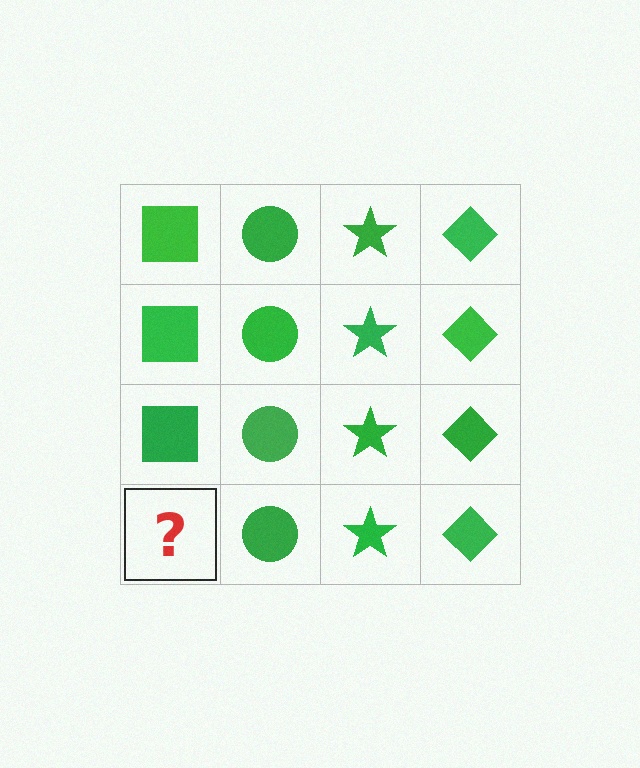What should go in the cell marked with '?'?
The missing cell should contain a green square.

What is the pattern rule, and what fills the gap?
The rule is that each column has a consistent shape. The gap should be filled with a green square.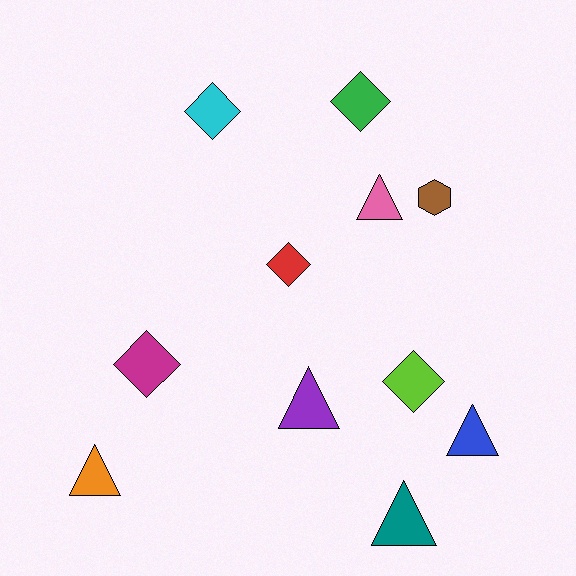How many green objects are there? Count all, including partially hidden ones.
There is 1 green object.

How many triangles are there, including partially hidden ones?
There are 5 triangles.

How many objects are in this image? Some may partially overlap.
There are 11 objects.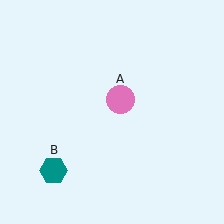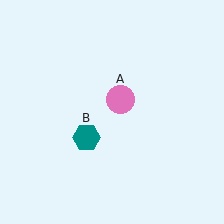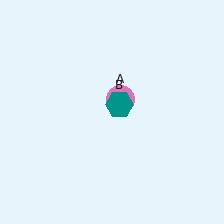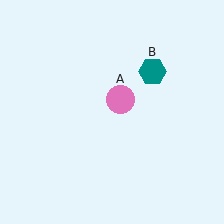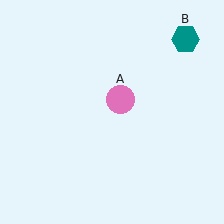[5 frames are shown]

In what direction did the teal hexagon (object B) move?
The teal hexagon (object B) moved up and to the right.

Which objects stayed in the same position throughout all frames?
Pink circle (object A) remained stationary.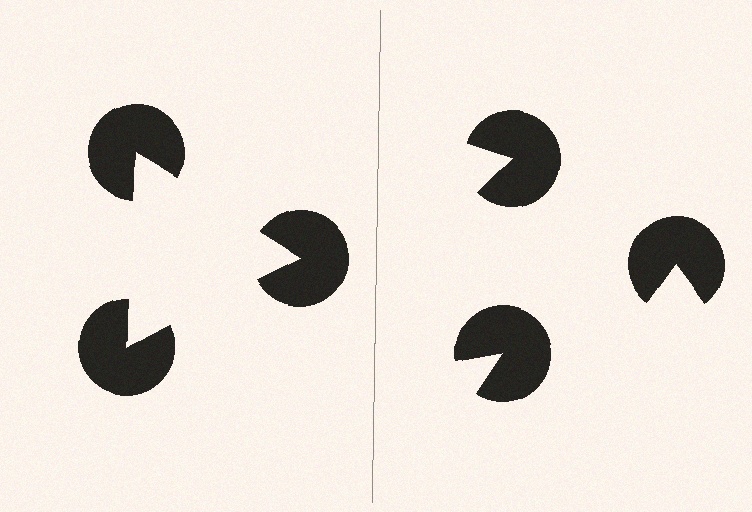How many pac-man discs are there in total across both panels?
6 — 3 on each side.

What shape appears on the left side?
An illusory triangle.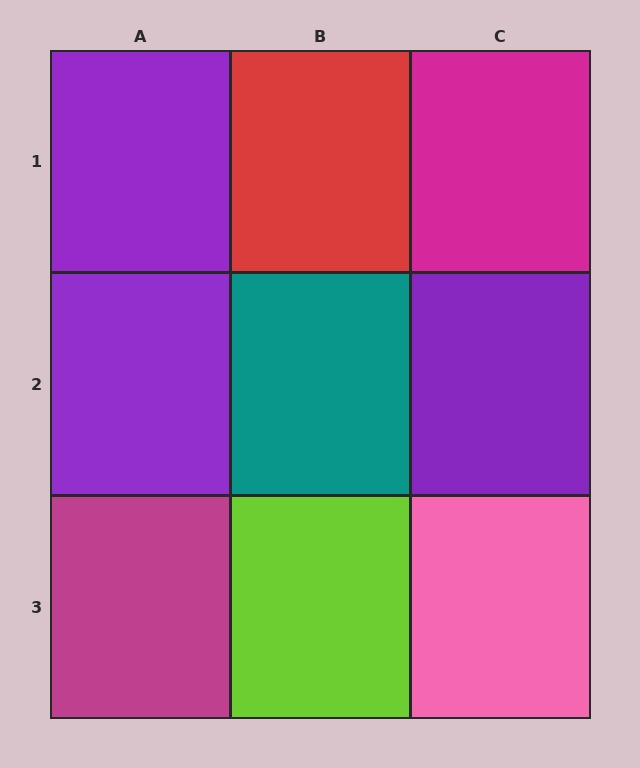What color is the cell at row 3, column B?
Lime.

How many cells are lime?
1 cell is lime.